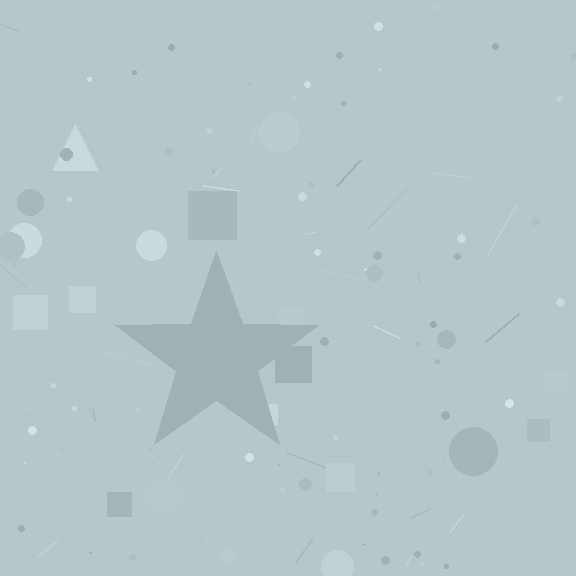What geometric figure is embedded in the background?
A star is embedded in the background.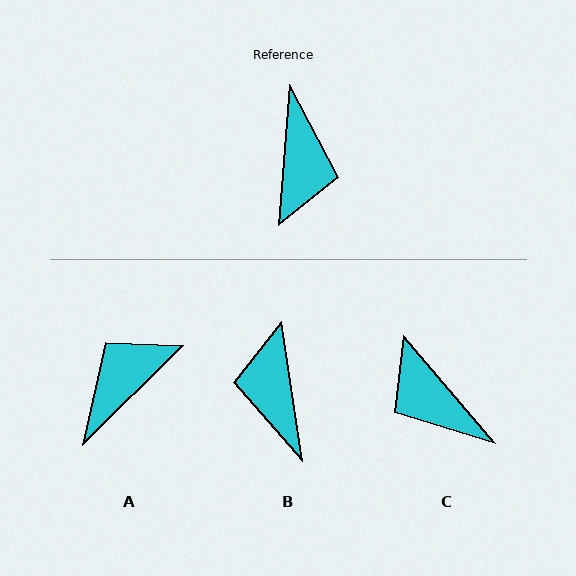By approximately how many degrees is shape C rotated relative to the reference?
Approximately 135 degrees clockwise.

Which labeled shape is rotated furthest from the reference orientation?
B, about 167 degrees away.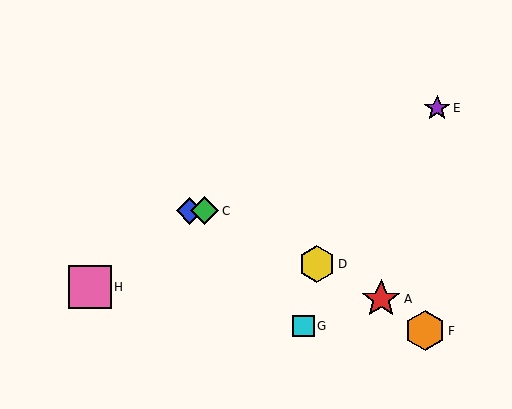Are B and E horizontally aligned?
No, B is at y≈211 and E is at y≈108.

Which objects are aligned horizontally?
Objects B, C are aligned horizontally.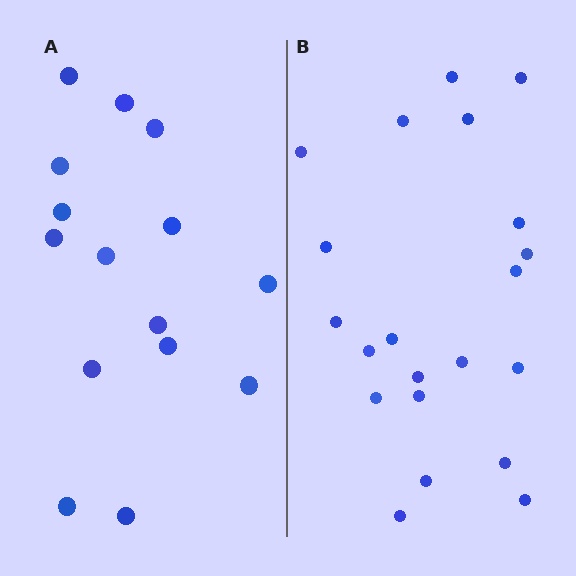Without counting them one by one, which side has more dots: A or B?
Region B (the right region) has more dots.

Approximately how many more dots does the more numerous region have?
Region B has about 6 more dots than region A.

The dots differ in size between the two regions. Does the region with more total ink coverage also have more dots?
No. Region A has more total ink coverage because its dots are larger, but region B actually contains more individual dots. Total area can be misleading — the number of items is what matters here.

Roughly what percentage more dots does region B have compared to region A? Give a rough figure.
About 40% more.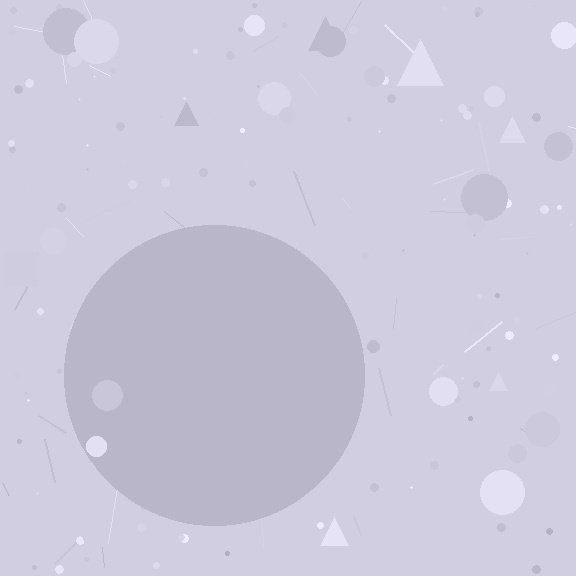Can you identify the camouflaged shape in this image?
The camouflaged shape is a circle.